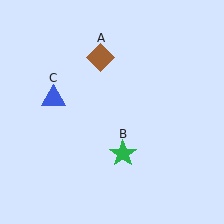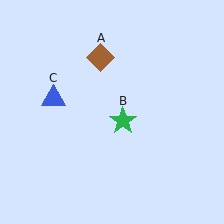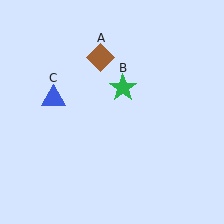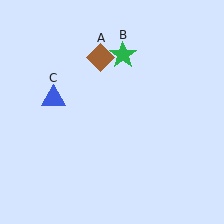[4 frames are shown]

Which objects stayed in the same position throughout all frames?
Brown diamond (object A) and blue triangle (object C) remained stationary.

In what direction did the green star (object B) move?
The green star (object B) moved up.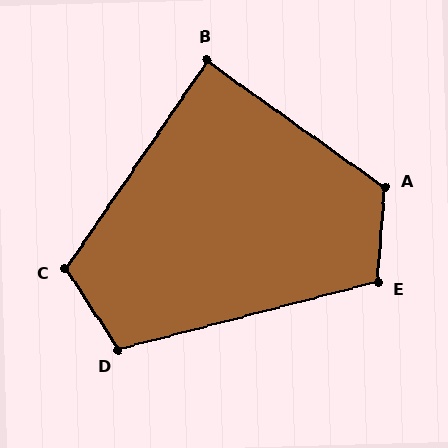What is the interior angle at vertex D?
Approximately 108 degrees (obtuse).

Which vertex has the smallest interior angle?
B, at approximately 89 degrees.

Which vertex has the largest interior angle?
A, at approximately 122 degrees.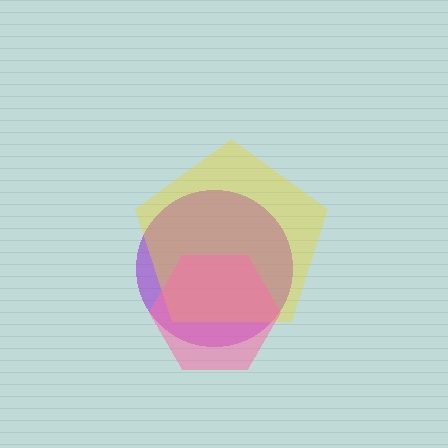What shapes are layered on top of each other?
The layered shapes are: a purple circle, a yellow pentagon, a pink hexagon.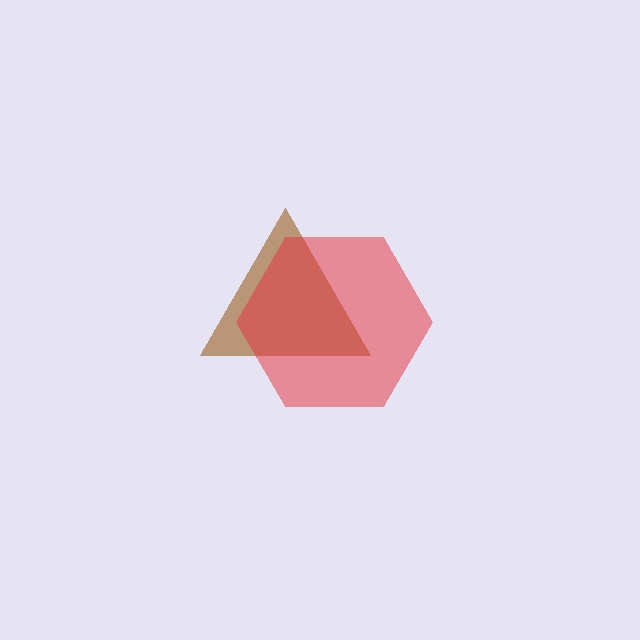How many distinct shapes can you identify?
There are 2 distinct shapes: a brown triangle, a red hexagon.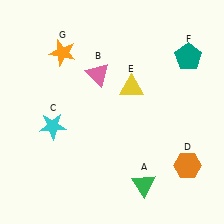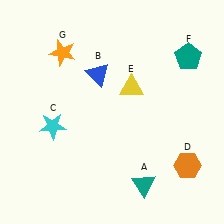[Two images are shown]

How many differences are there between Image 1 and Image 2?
There are 2 differences between the two images.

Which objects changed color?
A changed from green to teal. B changed from pink to blue.